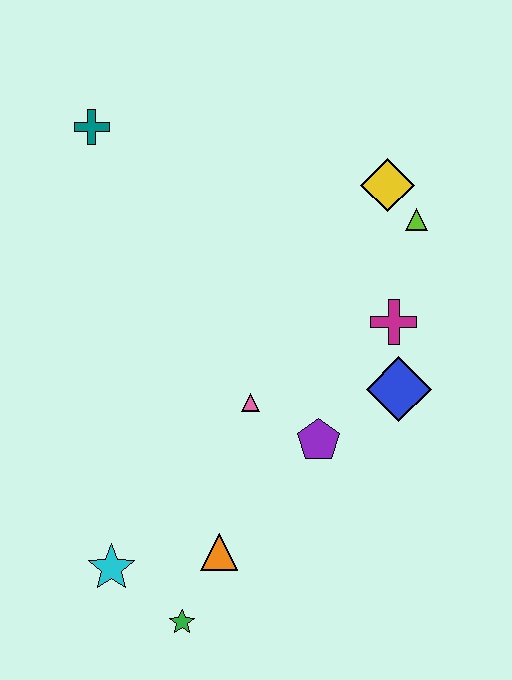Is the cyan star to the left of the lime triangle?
Yes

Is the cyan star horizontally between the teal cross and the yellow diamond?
Yes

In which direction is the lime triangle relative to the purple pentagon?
The lime triangle is above the purple pentagon.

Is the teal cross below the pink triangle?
No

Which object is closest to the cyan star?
The green star is closest to the cyan star.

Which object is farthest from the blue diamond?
The teal cross is farthest from the blue diamond.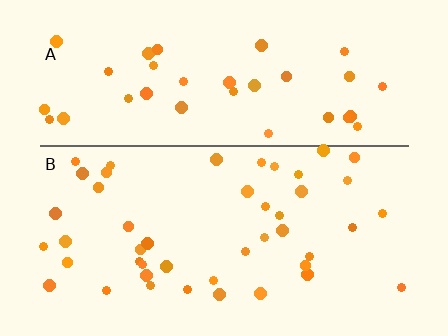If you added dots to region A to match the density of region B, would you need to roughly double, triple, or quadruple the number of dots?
Approximately double.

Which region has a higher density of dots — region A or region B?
B (the bottom).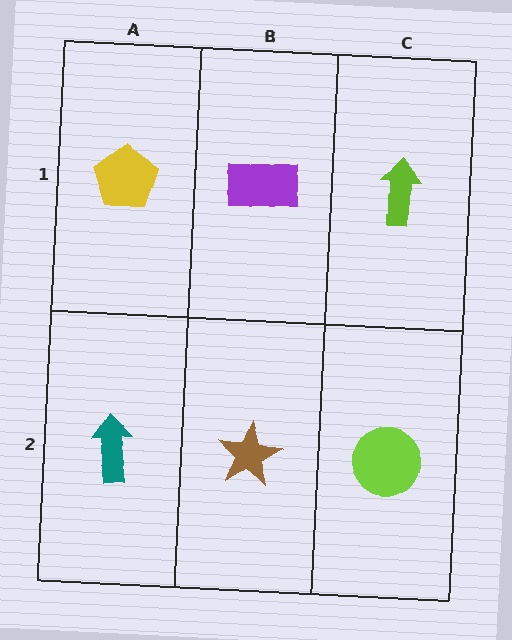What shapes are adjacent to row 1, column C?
A lime circle (row 2, column C), a purple rectangle (row 1, column B).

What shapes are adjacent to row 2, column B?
A purple rectangle (row 1, column B), a teal arrow (row 2, column A), a lime circle (row 2, column C).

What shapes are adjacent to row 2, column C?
A lime arrow (row 1, column C), a brown star (row 2, column B).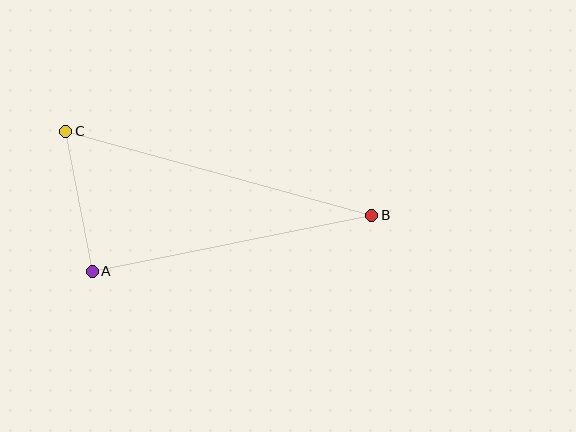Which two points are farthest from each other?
Points B and C are farthest from each other.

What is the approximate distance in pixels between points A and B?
The distance between A and B is approximately 285 pixels.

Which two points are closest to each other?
Points A and C are closest to each other.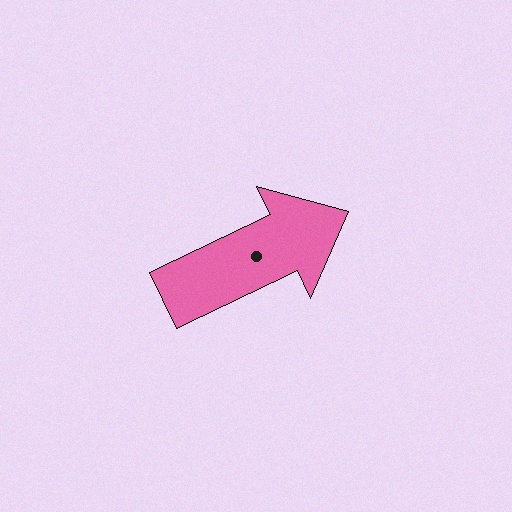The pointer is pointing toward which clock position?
Roughly 2 o'clock.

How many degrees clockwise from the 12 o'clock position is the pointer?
Approximately 64 degrees.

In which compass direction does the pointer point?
Northeast.